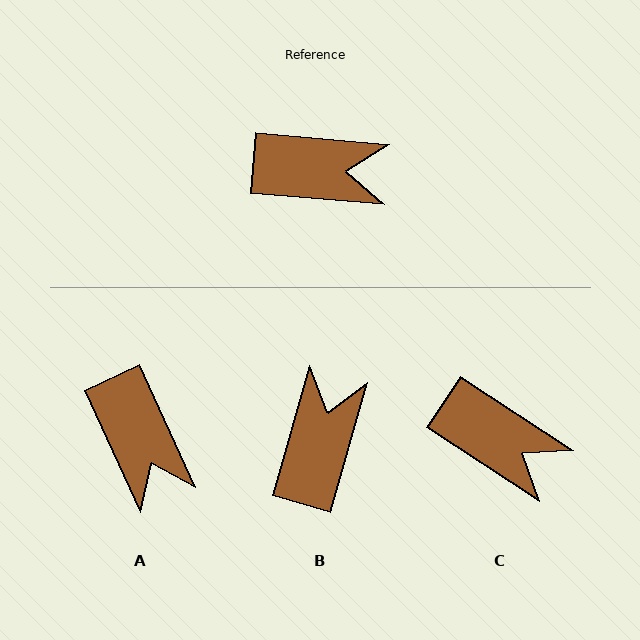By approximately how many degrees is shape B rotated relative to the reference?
Approximately 79 degrees counter-clockwise.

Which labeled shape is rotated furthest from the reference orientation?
B, about 79 degrees away.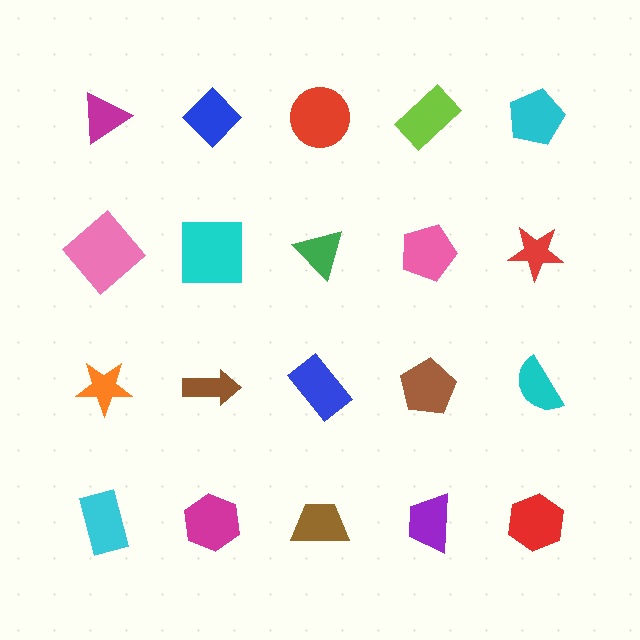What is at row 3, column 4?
A brown pentagon.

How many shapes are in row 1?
5 shapes.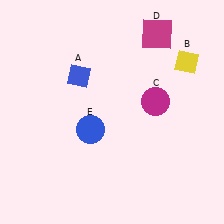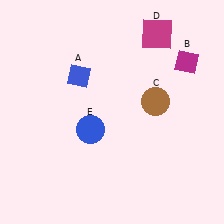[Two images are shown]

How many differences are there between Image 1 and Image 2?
There are 2 differences between the two images.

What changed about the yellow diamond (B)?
In Image 1, B is yellow. In Image 2, it changed to magenta.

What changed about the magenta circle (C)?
In Image 1, C is magenta. In Image 2, it changed to brown.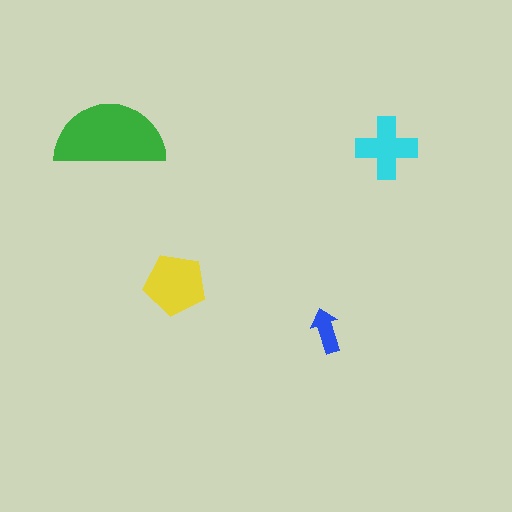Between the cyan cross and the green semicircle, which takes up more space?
The green semicircle.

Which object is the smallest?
The blue arrow.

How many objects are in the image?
There are 4 objects in the image.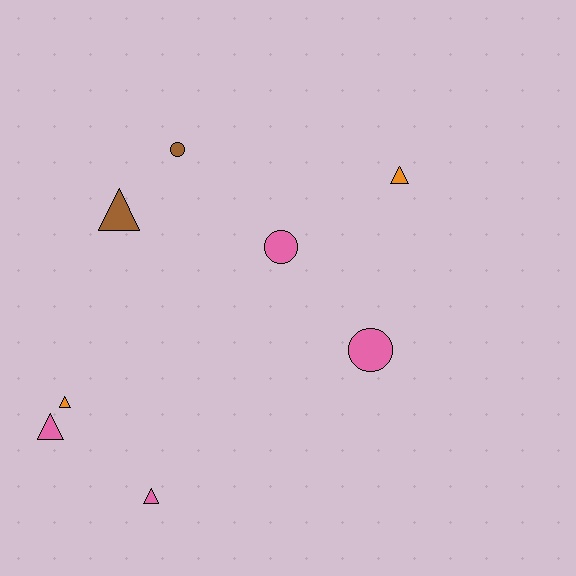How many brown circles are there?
There is 1 brown circle.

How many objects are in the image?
There are 8 objects.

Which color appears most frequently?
Pink, with 4 objects.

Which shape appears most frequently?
Triangle, with 5 objects.